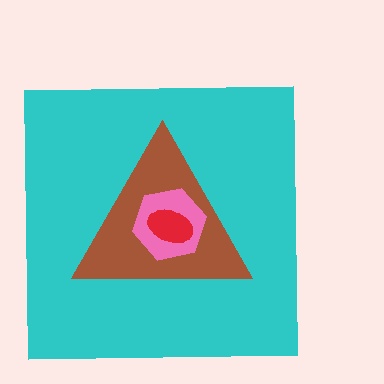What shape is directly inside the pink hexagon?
The red ellipse.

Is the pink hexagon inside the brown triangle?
Yes.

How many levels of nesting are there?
4.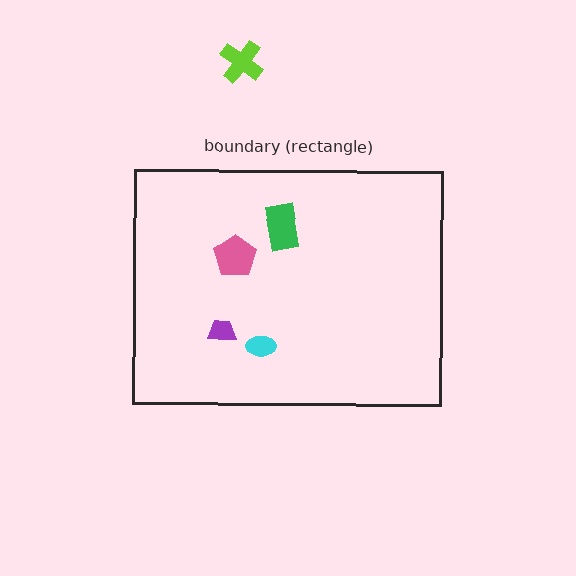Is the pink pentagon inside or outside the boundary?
Inside.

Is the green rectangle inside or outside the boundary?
Inside.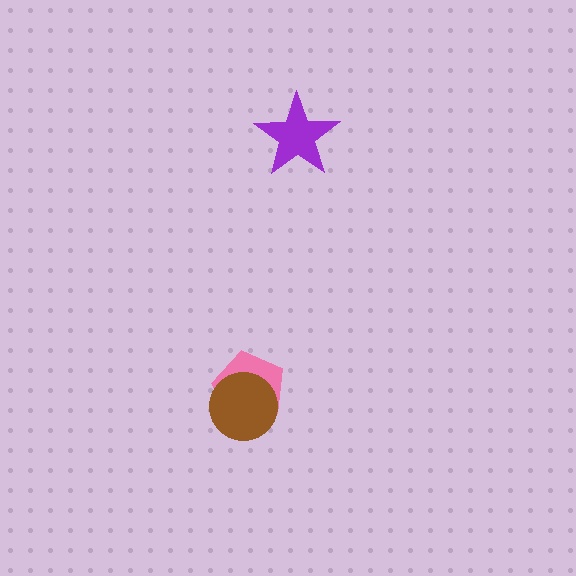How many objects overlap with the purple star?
0 objects overlap with the purple star.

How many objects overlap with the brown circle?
1 object overlaps with the brown circle.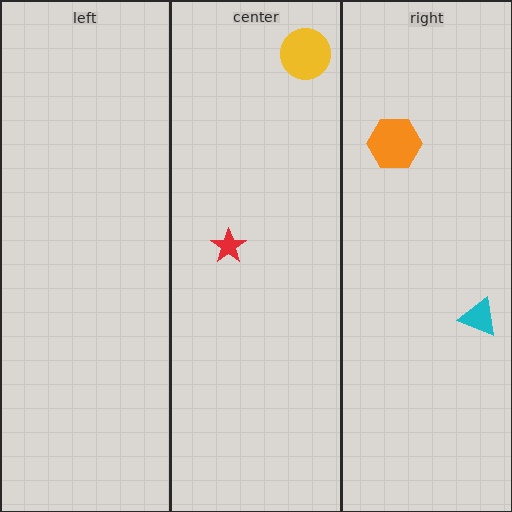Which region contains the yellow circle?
The center region.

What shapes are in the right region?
The cyan triangle, the orange hexagon.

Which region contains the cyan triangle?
The right region.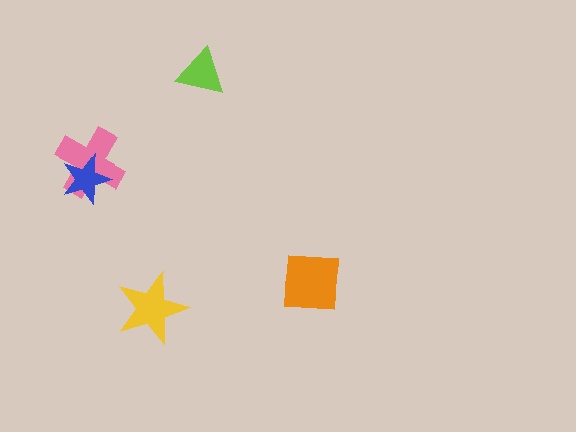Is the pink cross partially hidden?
Yes, it is partially covered by another shape.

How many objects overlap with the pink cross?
1 object overlaps with the pink cross.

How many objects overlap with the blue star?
1 object overlaps with the blue star.